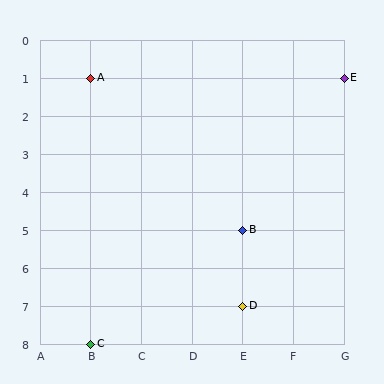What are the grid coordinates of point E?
Point E is at grid coordinates (G, 1).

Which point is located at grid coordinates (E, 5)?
Point B is at (E, 5).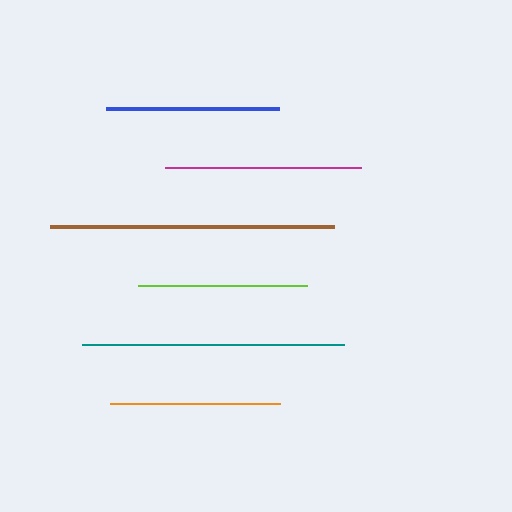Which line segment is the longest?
The brown line is the longest at approximately 283 pixels.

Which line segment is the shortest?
The lime line is the shortest at approximately 169 pixels.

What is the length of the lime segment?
The lime segment is approximately 169 pixels long.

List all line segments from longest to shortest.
From longest to shortest: brown, teal, magenta, blue, orange, lime.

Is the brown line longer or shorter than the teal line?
The brown line is longer than the teal line.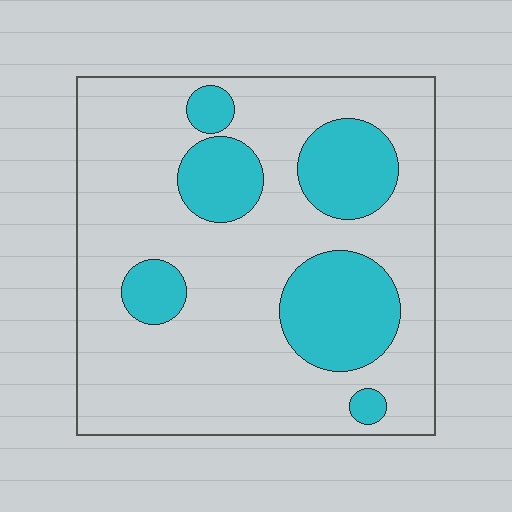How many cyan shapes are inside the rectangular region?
6.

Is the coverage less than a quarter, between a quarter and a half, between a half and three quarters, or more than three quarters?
Less than a quarter.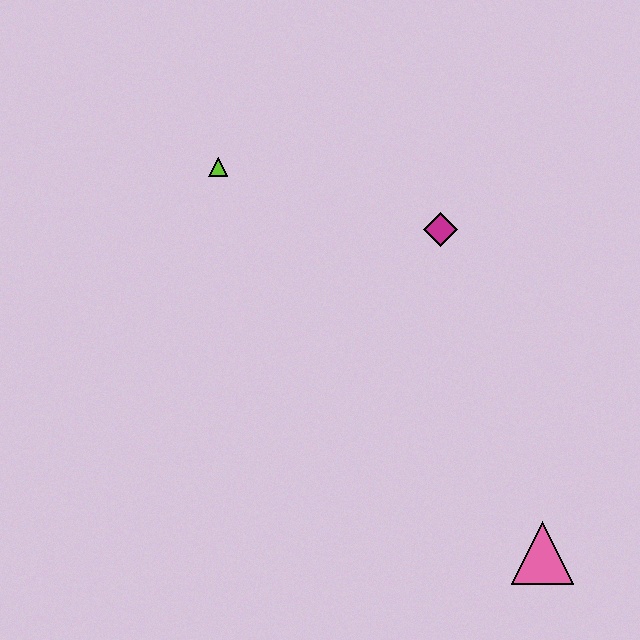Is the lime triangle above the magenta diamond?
Yes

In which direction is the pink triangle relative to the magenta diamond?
The pink triangle is below the magenta diamond.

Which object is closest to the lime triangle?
The magenta diamond is closest to the lime triangle.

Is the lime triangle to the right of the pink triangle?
No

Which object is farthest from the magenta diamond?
The pink triangle is farthest from the magenta diamond.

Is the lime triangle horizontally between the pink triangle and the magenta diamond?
No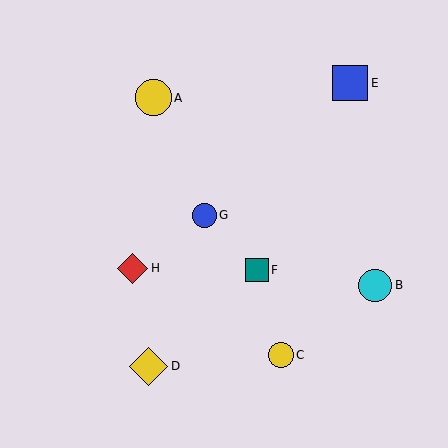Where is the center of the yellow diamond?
The center of the yellow diamond is at (149, 366).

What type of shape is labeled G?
Shape G is a blue circle.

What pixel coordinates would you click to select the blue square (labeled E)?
Click at (350, 83) to select the blue square E.